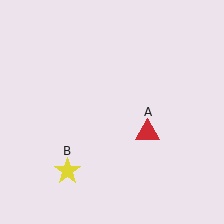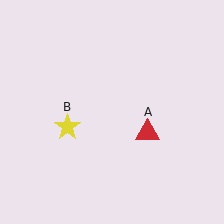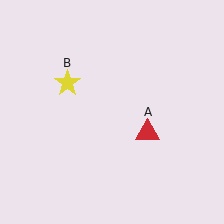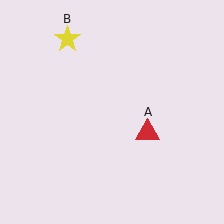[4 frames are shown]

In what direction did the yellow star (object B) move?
The yellow star (object B) moved up.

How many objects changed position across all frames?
1 object changed position: yellow star (object B).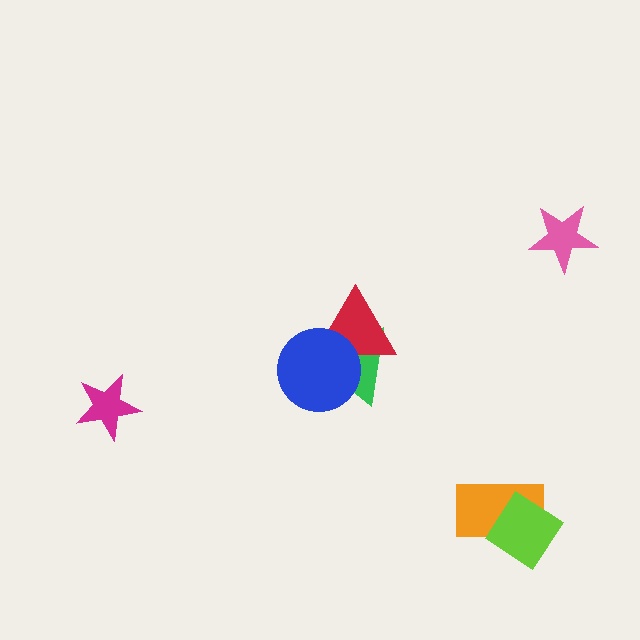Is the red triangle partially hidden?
Yes, it is partially covered by another shape.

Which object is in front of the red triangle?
The blue circle is in front of the red triangle.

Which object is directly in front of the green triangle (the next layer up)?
The red triangle is directly in front of the green triangle.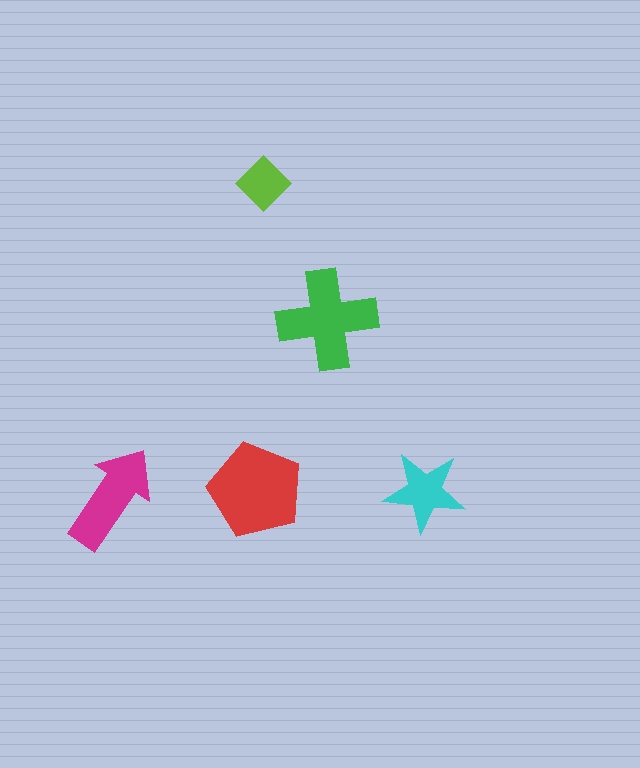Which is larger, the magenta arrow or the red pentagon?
The red pentagon.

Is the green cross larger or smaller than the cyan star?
Larger.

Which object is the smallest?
The lime diamond.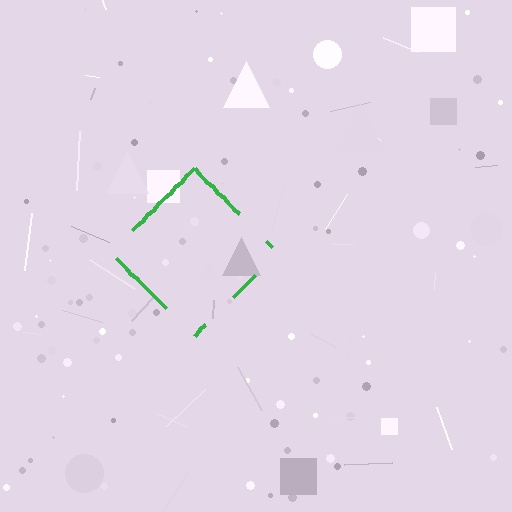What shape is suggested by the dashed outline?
The dashed outline suggests a diamond.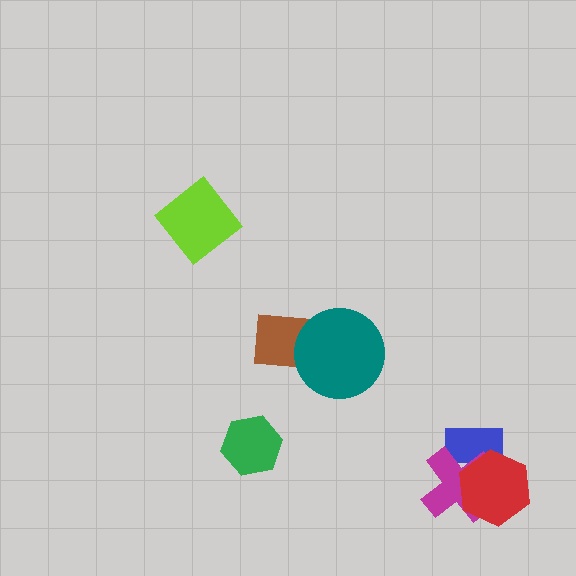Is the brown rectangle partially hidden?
Yes, it is partially covered by another shape.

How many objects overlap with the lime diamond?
0 objects overlap with the lime diamond.